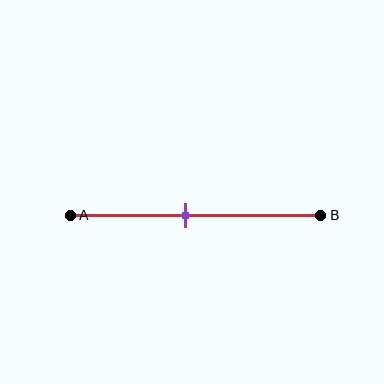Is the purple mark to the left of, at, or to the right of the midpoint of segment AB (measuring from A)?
The purple mark is to the left of the midpoint of segment AB.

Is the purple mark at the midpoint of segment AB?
No, the mark is at about 45% from A, not at the 50% midpoint.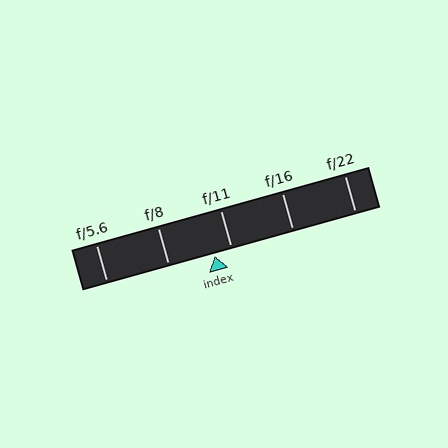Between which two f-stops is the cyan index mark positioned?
The index mark is between f/8 and f/11.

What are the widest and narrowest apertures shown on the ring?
The widest aperture shown is f/5.6 and the narrowest is f/22.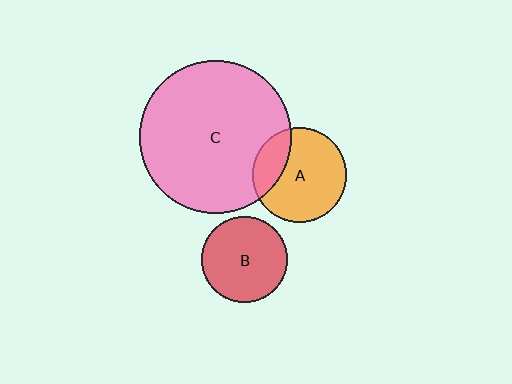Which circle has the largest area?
Circle C (pink).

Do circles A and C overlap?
Yes.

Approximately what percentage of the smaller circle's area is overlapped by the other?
Approximately 25%.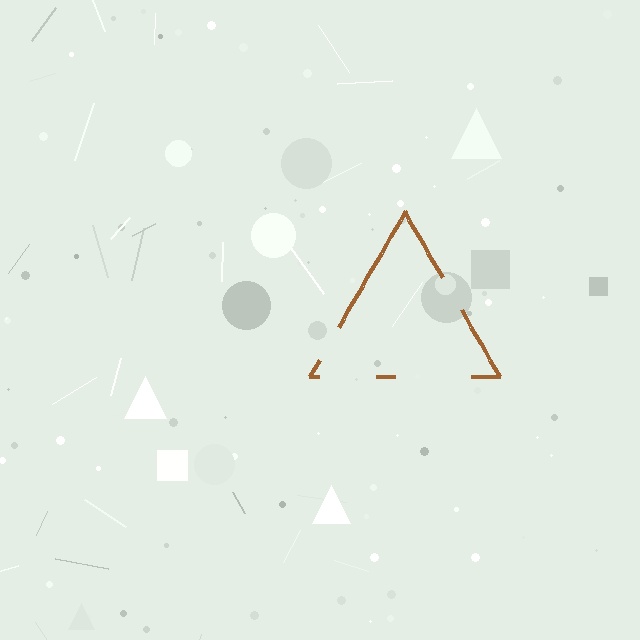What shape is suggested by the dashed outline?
The dashed outline suggests a triangle.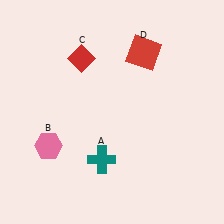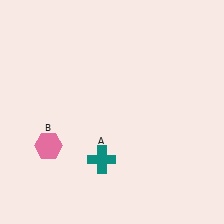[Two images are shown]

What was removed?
The red square (D), the red diamond (C) were removed in Image 2.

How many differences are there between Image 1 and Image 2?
There are 2 differences between the two images.